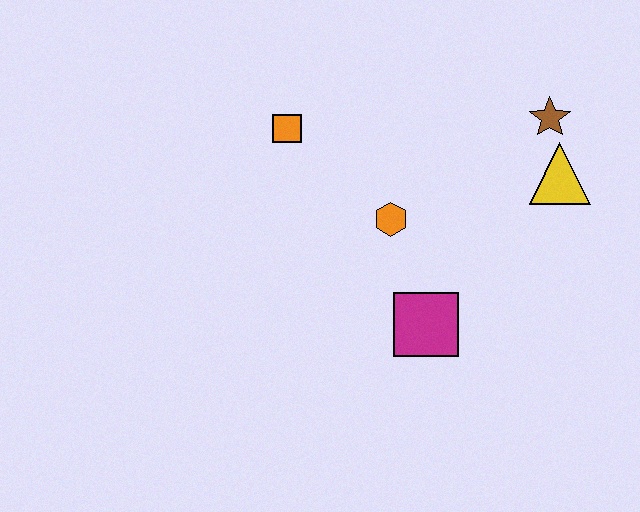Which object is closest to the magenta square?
The orange hexagon is closest to the magenta square.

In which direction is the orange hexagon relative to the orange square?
The orange hexagon is to the right of the orange square.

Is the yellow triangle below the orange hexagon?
No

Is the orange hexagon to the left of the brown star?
Yes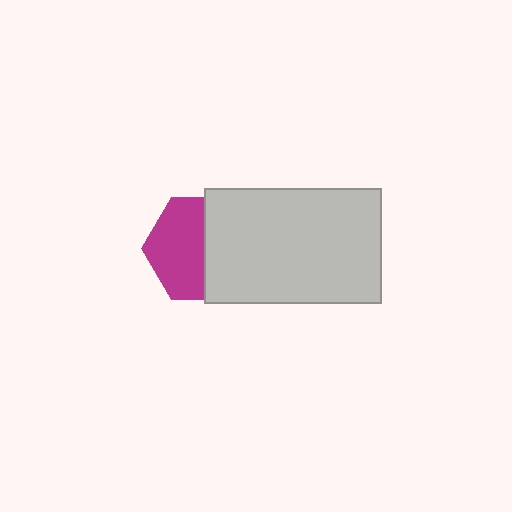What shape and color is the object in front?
The object in front is a light gray rectangle.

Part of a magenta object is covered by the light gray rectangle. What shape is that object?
It is a hexagon.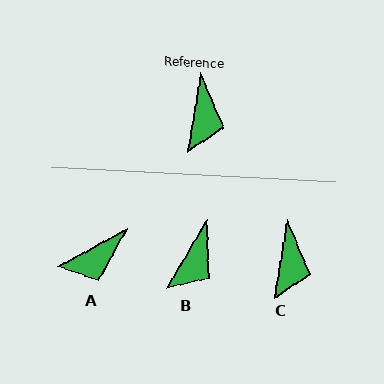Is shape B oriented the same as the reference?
No, it is off by about 21 degrees.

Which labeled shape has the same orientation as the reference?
C.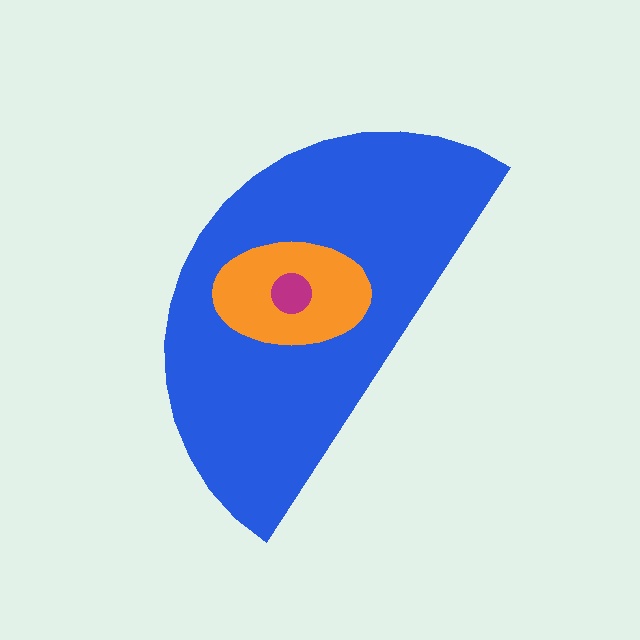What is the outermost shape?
The blue semicircle.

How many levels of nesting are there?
3.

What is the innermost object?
The magenta circle.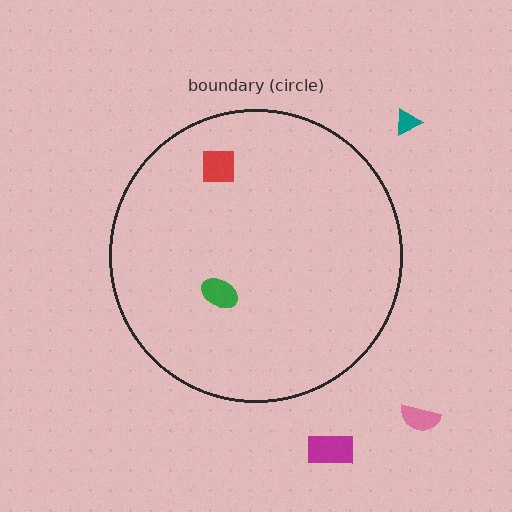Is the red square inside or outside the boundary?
Inside.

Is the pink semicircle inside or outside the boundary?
Outside.